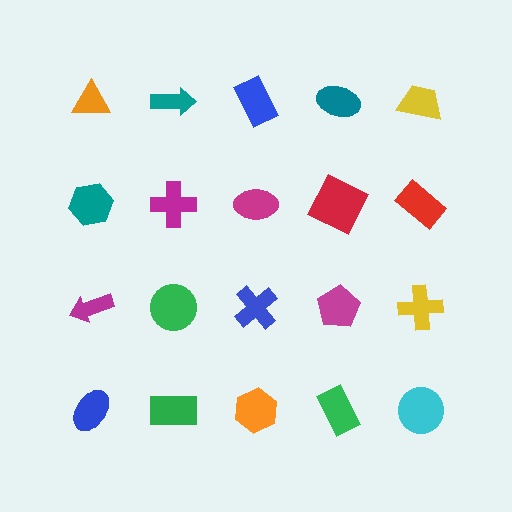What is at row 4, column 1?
A blue ellipse.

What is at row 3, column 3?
A blue cross.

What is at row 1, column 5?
A yellow trapezoid.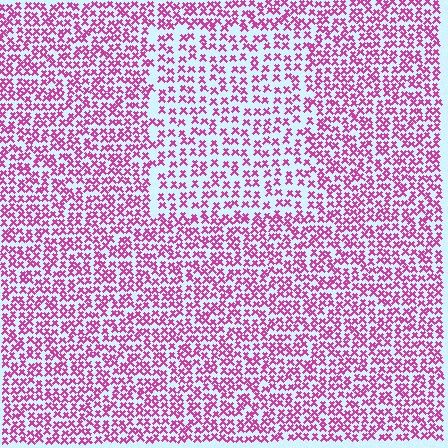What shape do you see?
I see a rectangle.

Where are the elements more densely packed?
The elements are more densely packed outside the rectangle boundary.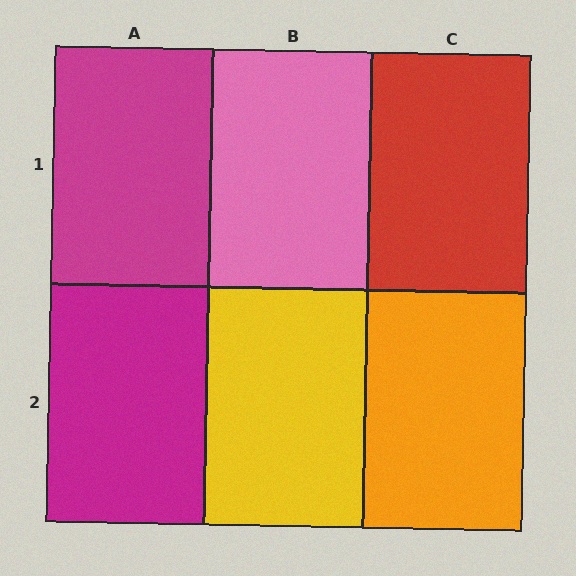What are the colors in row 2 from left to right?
Magenta, yellow, orange.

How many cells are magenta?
2 cells are magenta.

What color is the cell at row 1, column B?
Pink.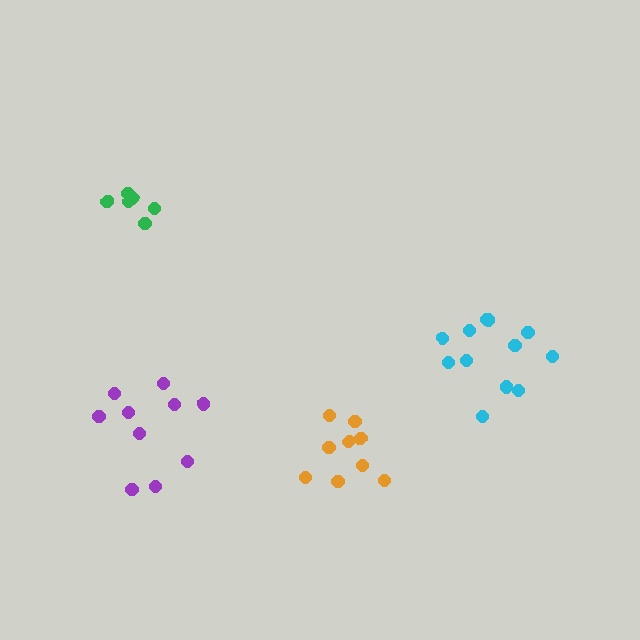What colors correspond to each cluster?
The clusters are colored: cyan, orange, green, purple.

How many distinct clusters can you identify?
There are 4 distinct clusters.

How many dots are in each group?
Group 1: 12 dots, Group 2: 9 dots, Group 3: 6 dots, Group 4: 10 dots (37 total).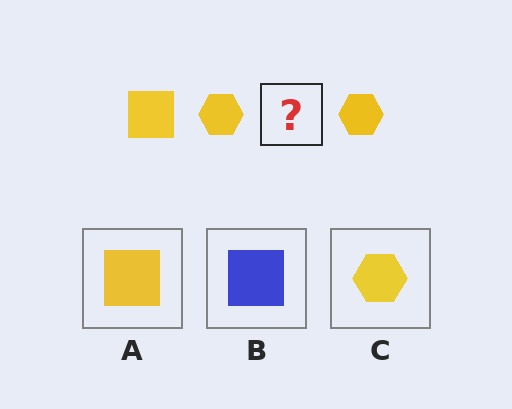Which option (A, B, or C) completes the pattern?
A.